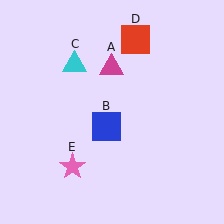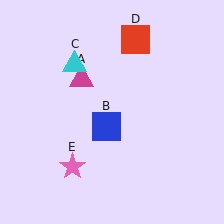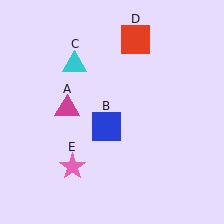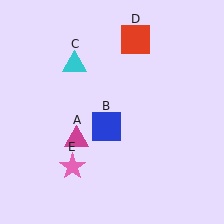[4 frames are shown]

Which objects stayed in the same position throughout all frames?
Blue square (object B) and cyan triangle (object C) and red square (object D) and pink star (object E) remained stationary.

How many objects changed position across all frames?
1 object changed position: magenta triangle (object A).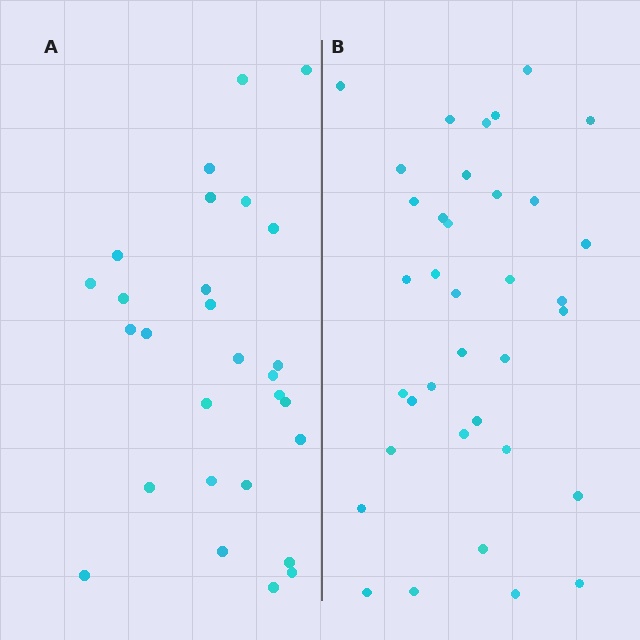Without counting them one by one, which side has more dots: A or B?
Region B (the right region) has more dots.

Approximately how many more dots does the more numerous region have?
Region B has roughly 8 or so more dots than region A.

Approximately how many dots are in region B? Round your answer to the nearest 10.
About 40 dots. (The exact count is 36, which rounds to 40.)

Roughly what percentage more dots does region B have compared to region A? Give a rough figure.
About 30% more.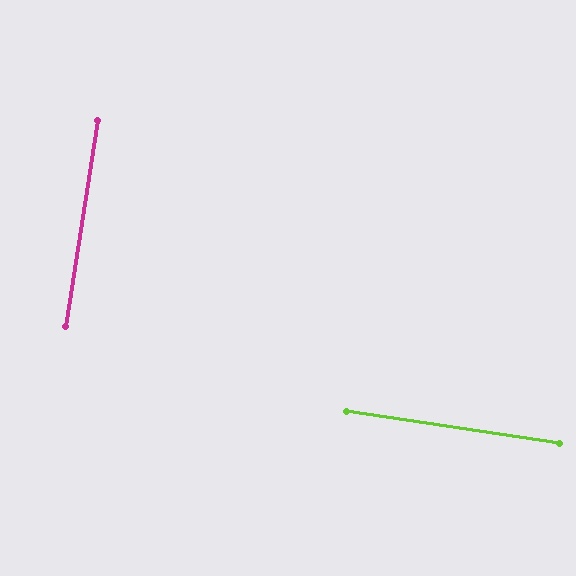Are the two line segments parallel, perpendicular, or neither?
Perpendicular — they meet at approximately 89°.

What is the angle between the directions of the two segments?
Approximately 89 degrees.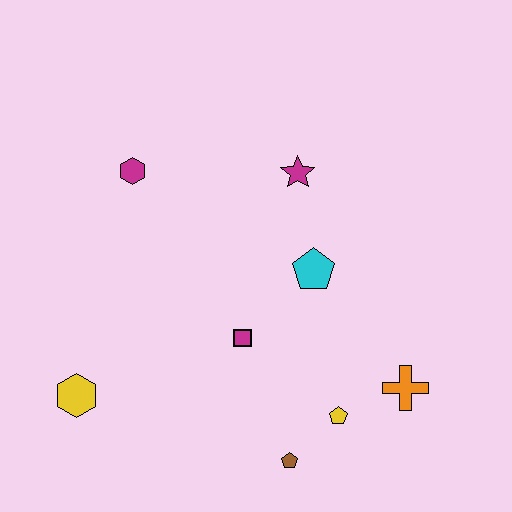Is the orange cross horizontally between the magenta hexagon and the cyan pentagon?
No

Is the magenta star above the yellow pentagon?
Yes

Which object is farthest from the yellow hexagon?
The orange cross is farthest from the yellow hexagon.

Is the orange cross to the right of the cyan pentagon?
Yes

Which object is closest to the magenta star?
The cyan pentagon is closest to the magenta star.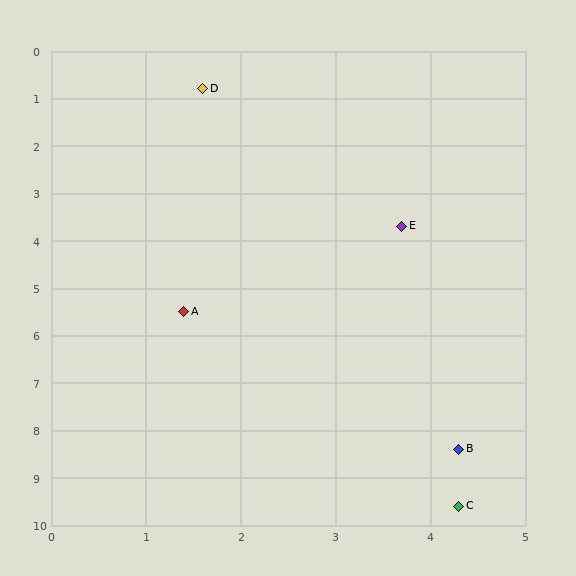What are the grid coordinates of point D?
Point D is at approximately (1.6, 0.8).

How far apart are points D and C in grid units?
Points D and C are about 9.2 grid units apart.